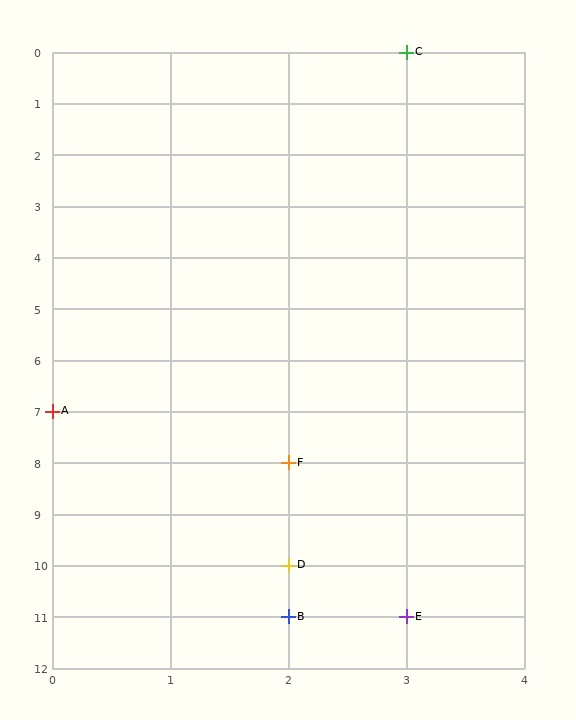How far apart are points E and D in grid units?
Points E and D are 1 column and 1 row apart (about 1.4 grid units diagonally).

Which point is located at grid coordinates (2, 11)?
Point B is at (2, 11).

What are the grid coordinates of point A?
Point A is at grid coordinates (0, 7).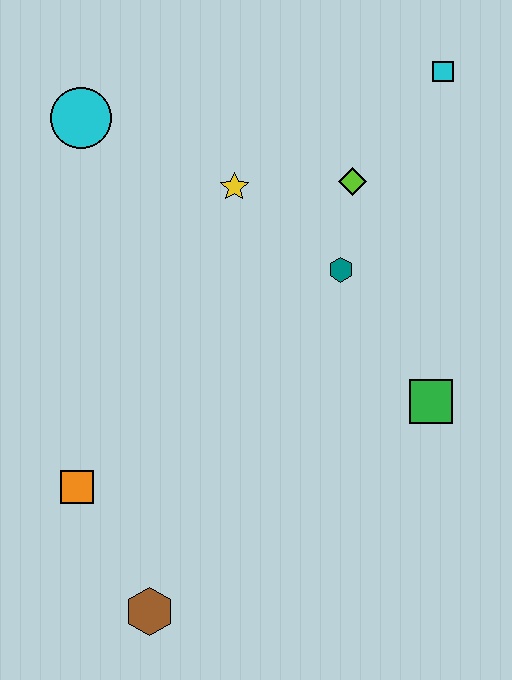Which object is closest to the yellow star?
The lime diamond is closest to the yellow star.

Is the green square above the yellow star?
No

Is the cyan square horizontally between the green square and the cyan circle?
No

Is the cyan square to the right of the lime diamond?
Yes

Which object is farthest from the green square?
The cyan circle is farthest from the green square.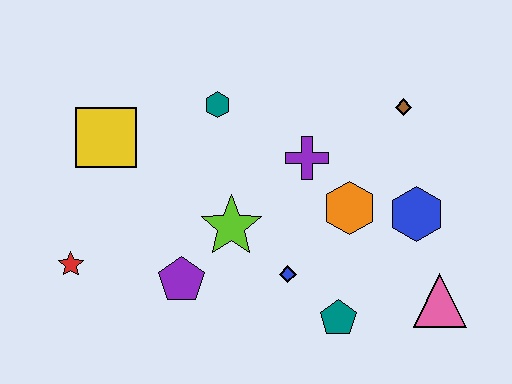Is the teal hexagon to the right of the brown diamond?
No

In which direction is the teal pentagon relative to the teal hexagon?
The teal pentagon is below the teal hexagon.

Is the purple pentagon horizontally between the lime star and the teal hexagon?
No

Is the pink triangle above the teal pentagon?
Yes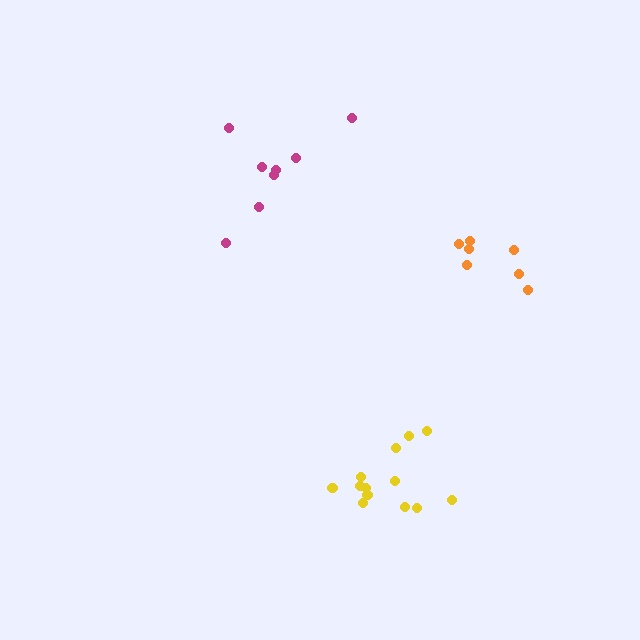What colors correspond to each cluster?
The clusters are colored: magenta, yellow, orange.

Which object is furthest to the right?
The orange cluster is rightmost.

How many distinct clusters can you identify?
There are 3 distinct clusters.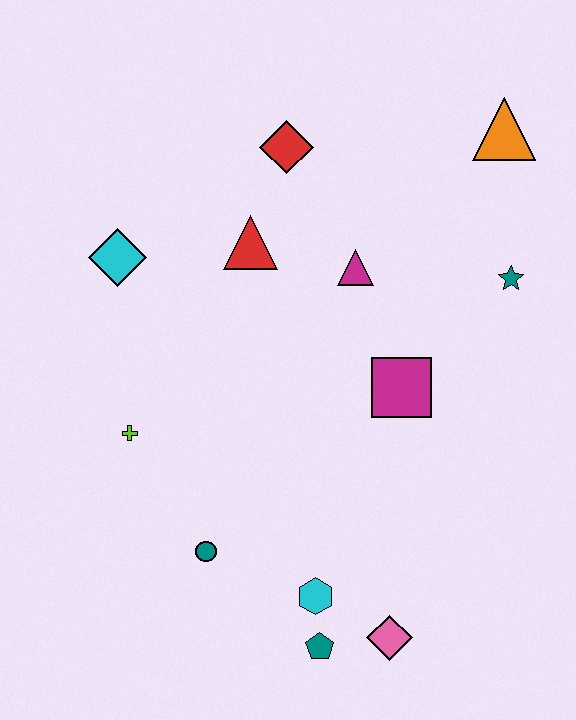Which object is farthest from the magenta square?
The cyan diamond is farthest from the magenta square.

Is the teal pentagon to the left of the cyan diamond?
No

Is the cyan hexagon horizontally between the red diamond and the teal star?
Yes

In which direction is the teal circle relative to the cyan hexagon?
The teal circle is to the left of the cyan hexagon.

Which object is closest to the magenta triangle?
The red triangle is closest to the magenta triangle.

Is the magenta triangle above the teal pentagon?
Yes